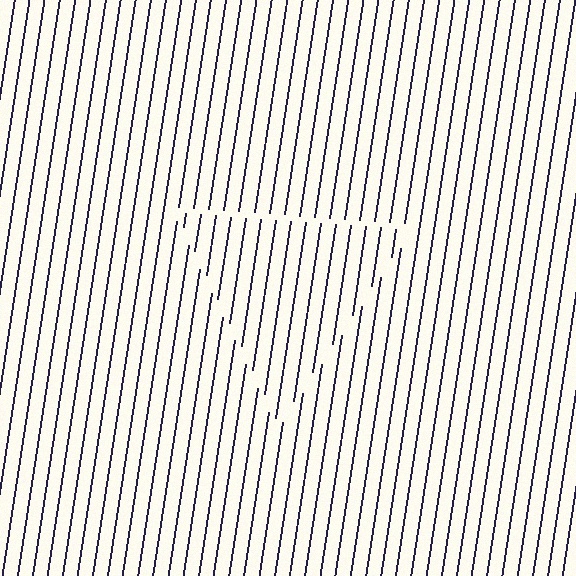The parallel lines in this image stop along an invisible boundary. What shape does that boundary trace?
An illusory triangle. The interior of the shape contains the same grating, shifted by half a period — the contour is defined by the phase discontinuity where line-ends from the inner and outer gratings abut.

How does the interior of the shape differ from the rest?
The interior of the shape contains the same grating, shifted by half a period — the contour is defined by the phase discontinuity where line-ends from the inner and outer gratings abut.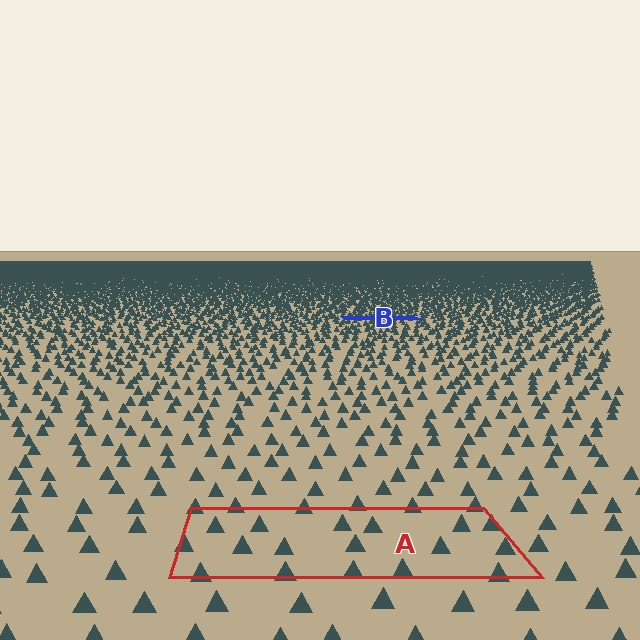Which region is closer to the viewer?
Region A is closer. The texture elements there are larger and more spread out.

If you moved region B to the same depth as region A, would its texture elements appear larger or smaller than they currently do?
They would appear larger. At a closer depth, the same texture elements are projected at a bigger on-screen size.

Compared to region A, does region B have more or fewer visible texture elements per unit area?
Region B has more texture elements per unit area — they are packed more densely because it is farther away.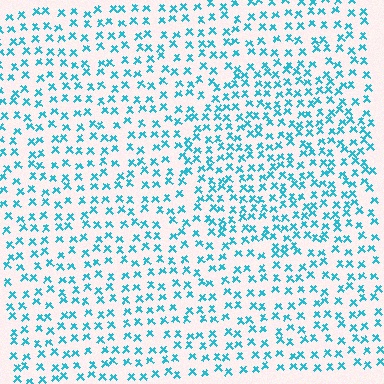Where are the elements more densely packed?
The elements are more densely packed inside the circle boundary.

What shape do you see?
I see a circle.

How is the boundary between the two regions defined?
The boundary is defined by a change in element density (approximately 1.5x ratio). All elements are the same color, size, and shape.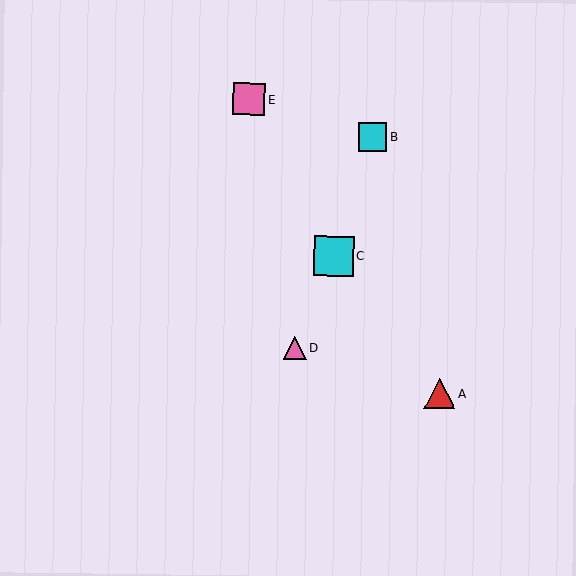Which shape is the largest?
The cyan square (labeled C) is the largest.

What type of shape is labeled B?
Shape B is a cyan square.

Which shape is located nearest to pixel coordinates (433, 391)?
The red triangle (labeled A) at (440, 394) is nearest to that location.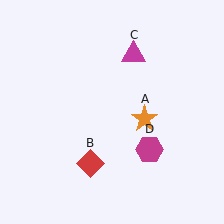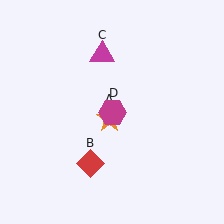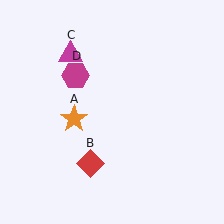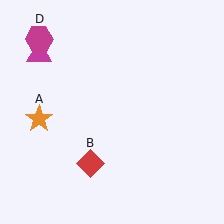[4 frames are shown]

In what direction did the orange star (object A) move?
The orange star (object A) moved left.